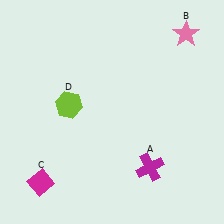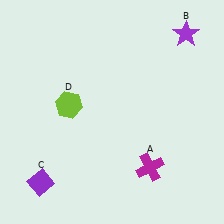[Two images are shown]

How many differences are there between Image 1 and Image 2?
There are 2 differences between the two images.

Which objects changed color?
B changed from pink to purple. C changed from magenta to purple.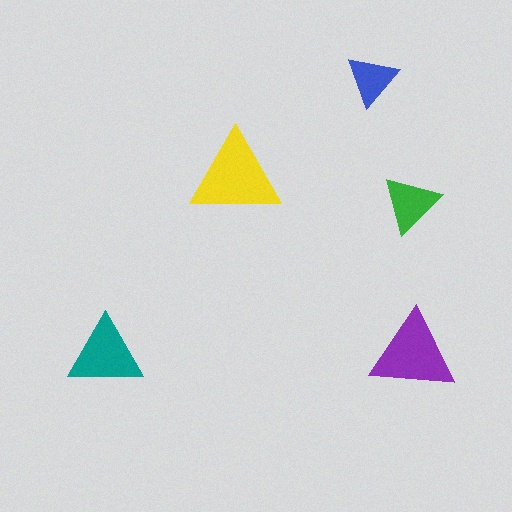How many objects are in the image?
There are 5 objects in the image.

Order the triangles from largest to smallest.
the yellow one, the purple one, the teal one, the green one, the blue one.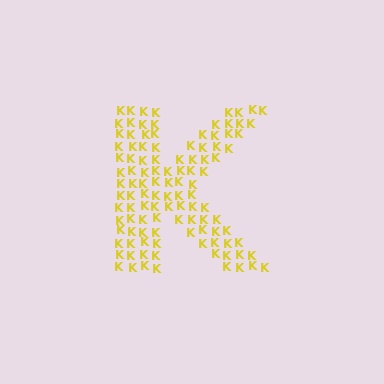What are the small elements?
The small elements are letter K's.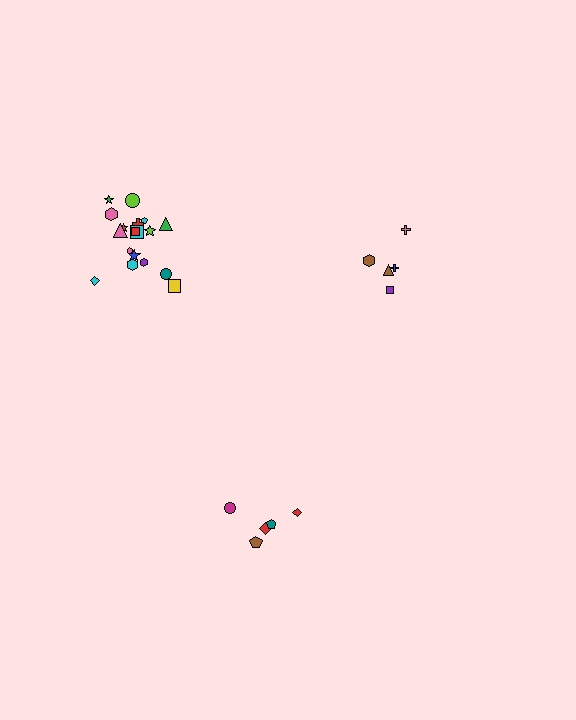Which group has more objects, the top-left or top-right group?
The top-left group.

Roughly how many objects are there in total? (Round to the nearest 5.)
Roughly 30 objects in total.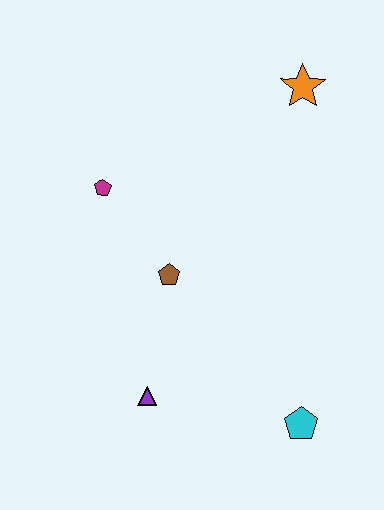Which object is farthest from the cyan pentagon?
The orange star is farthest from the cyan pentagon.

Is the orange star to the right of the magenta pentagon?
Yes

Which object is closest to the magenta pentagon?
The brown pentagon is closest to the magenta pentagon.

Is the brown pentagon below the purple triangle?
No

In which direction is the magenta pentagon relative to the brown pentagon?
The magenta pentagon is above the brown pentagon.